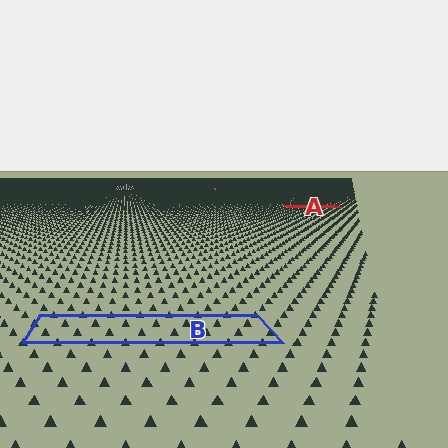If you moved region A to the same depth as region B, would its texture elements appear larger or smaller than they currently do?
They would appear larger. At a closer depth, the same texture elements are projected at a bigger on-screen size.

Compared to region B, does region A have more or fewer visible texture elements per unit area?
Region A has more texture elements per unit area — they are packed more densely because it is farther away.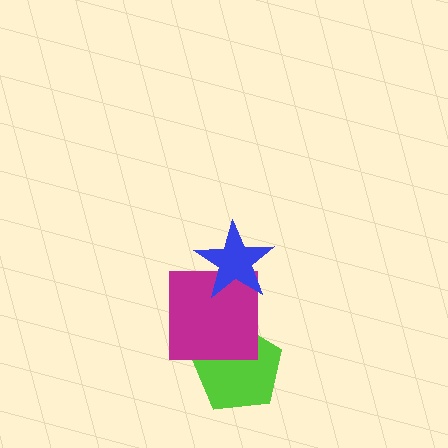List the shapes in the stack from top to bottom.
From top to bottom: the blue star, the magenta square, the lime pentagon.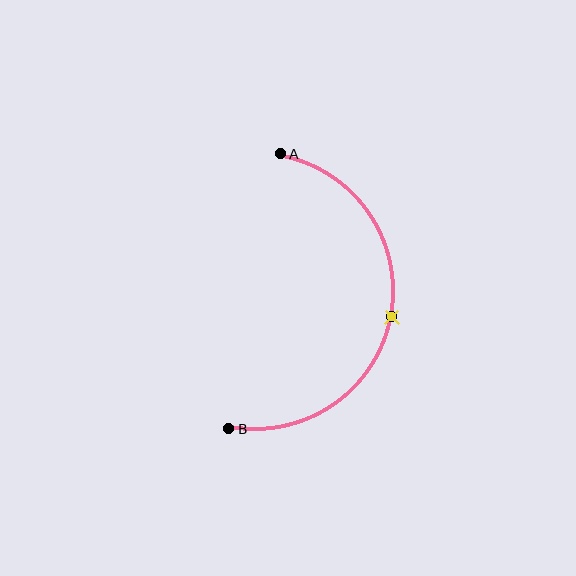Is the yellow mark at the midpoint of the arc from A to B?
Yes. The yellow mark lies on the arc at equal arc-length from both A and B — it is the arc midpoint.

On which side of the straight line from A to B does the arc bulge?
The arc bulges to the right of the straight line connecting A and B.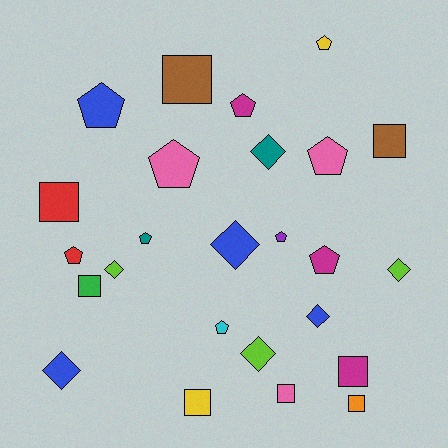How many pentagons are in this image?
There are 10 pentagons.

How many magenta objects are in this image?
There are 3 magenta objects.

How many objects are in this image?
There are 25 objects.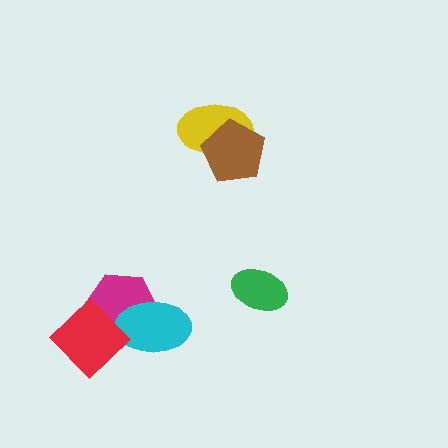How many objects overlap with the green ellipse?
0 objects overlap with the green ellipse.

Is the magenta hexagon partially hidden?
Yes, it is partially covered by another shape.